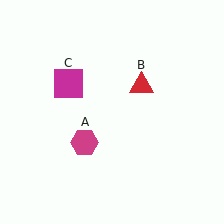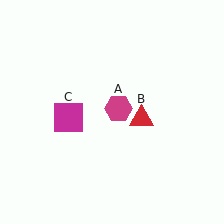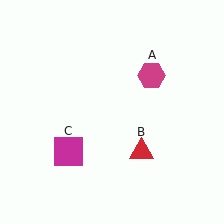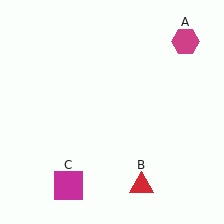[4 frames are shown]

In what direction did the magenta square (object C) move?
The magenta square (object C) moved down.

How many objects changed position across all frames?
3 objects changed position: magenta hexagon (object A), red triangle (object B), magenta square (object C).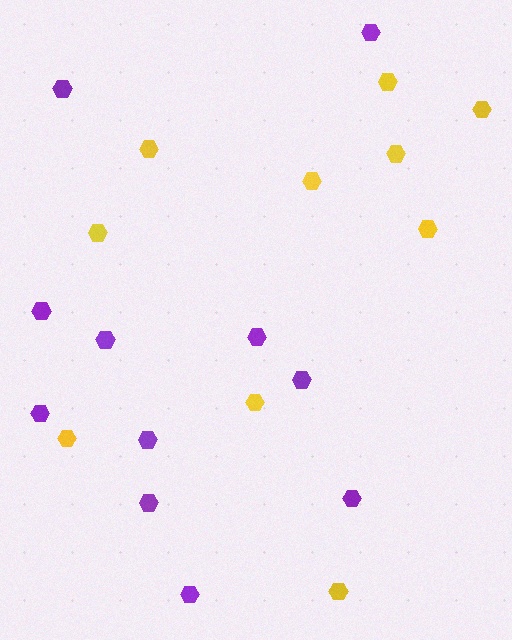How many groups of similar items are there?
There are 2 groups: one group of purple hexagons (11) and one group of yellow hexagons (10).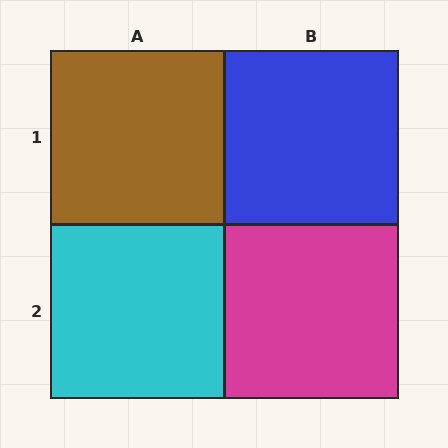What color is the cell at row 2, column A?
Cyan.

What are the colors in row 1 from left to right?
Brown, blue.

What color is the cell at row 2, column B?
Magenta.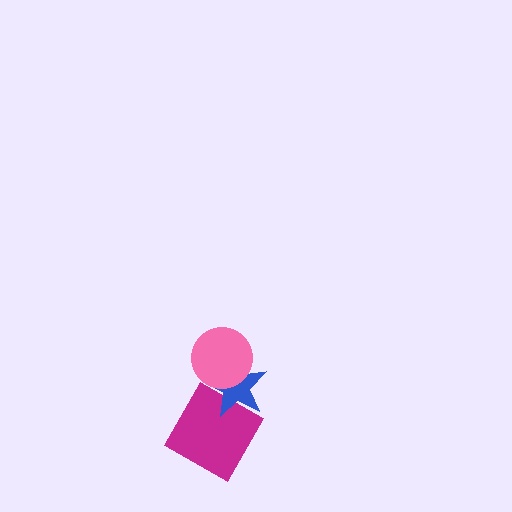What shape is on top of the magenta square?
The blue star is on top of the magenta square.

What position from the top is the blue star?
The blue star is 2nd from the top.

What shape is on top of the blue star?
The pink circle is on top of the blue star.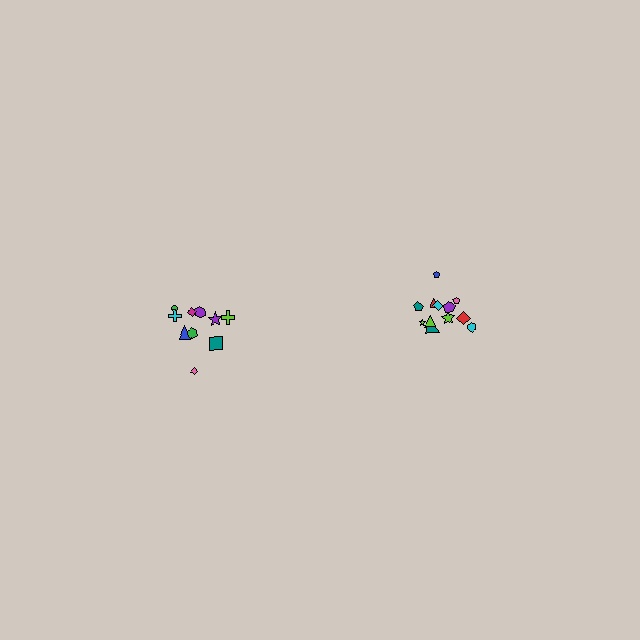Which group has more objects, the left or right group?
The right group.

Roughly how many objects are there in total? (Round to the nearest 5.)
Roughly 20 objects in total.